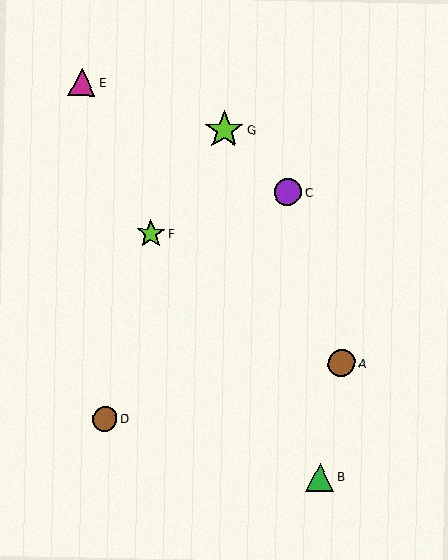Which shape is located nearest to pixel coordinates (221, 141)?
The lime star (labeled G) at (224, 130) is nearest to that location.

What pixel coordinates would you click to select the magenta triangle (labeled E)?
Click at (82, 82) to select the magenta triangle E.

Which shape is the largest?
The lime star (labeled G) is the largest.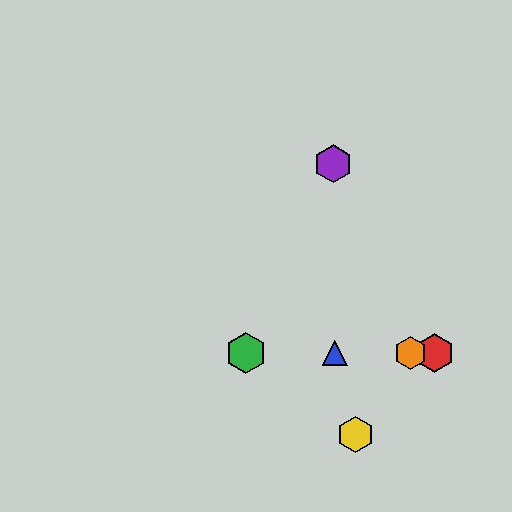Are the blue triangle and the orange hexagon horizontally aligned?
Yes, both are at y≈353.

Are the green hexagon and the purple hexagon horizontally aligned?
No, the green hexagon is at y≈353 and the purple hexagon is at y≈164.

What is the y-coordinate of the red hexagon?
The red hexagon is at y≈353.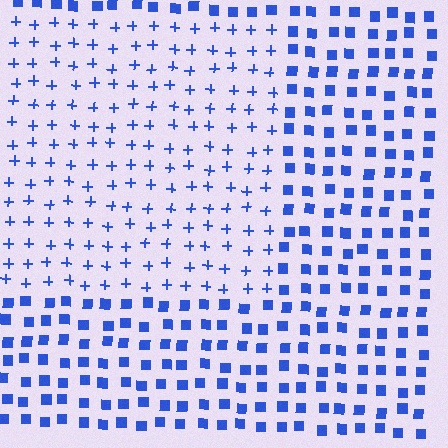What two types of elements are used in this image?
The image uses plus signs inside the rectangle region and squares outside it.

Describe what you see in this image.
The image is filled with small blue elements arranged in a uniform grid. A rectangle-shaped region contains plus signs, while the surrounding area contains squares. The boundary is defined purely by the change in element shape.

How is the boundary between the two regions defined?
The boundary is defined by a change in element shape: plus signs inside vs. squares outside. All elements share the same color and spacing.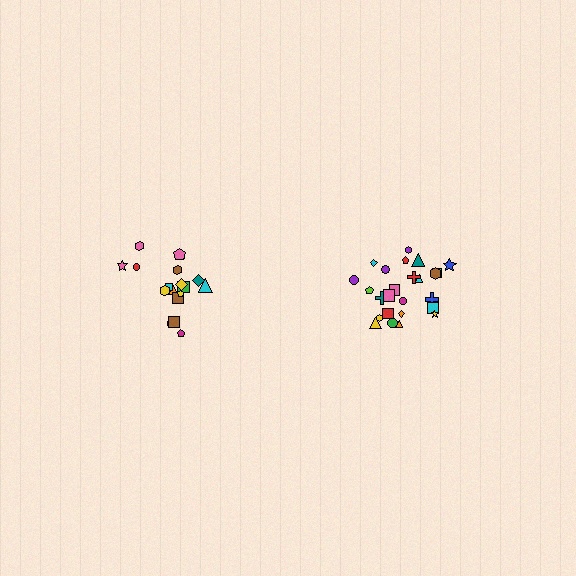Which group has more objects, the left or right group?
The right group.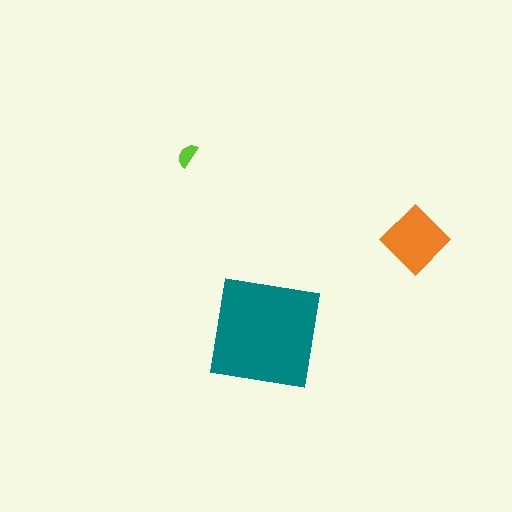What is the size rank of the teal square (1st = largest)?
1st.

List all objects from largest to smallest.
The teal square, the orange diamond, the lime semicircle.